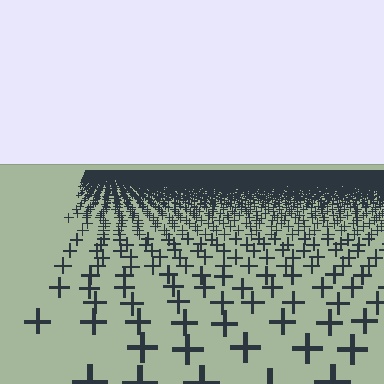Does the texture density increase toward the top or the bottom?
Density increases toward the top.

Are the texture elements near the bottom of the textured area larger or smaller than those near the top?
Larger. Near the bottom, elements are closer to the viewer and appear at a bigger on-screen size.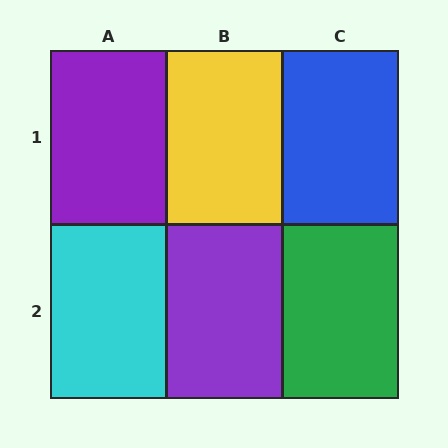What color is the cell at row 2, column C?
Green.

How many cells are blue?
1 cell is blue.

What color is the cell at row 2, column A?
Cyan.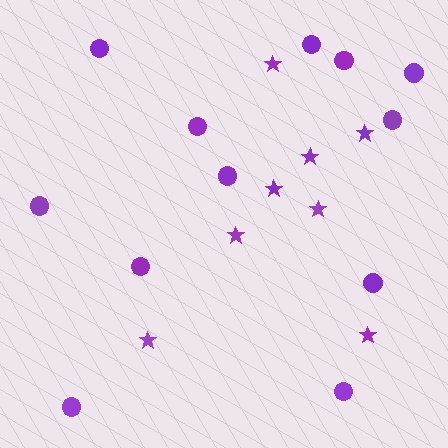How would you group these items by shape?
There are 2 groups: one group of stars (8) and one group of circles (12).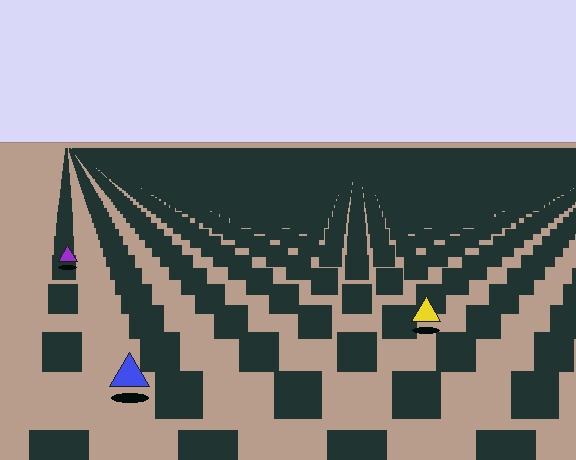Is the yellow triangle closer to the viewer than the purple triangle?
Yes. The yellow triangle is closer — you can tell from the texture gradient: the ground texture is coarser near it.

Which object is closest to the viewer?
The blue triangle is closest. The texture marks near it are larger and more spread out.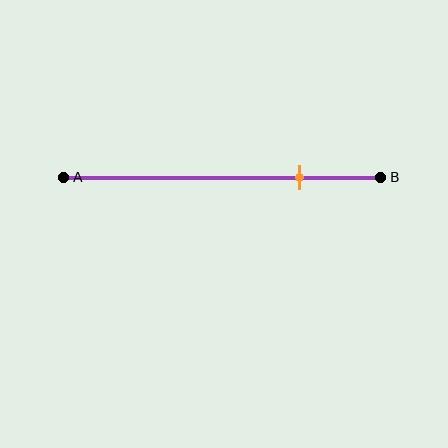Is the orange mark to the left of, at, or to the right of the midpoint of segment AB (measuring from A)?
The orange mark is to the right of the midpoint of segment AB.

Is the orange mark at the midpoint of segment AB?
No, the mark is at about 75% from A, not at the 50% midpoint.